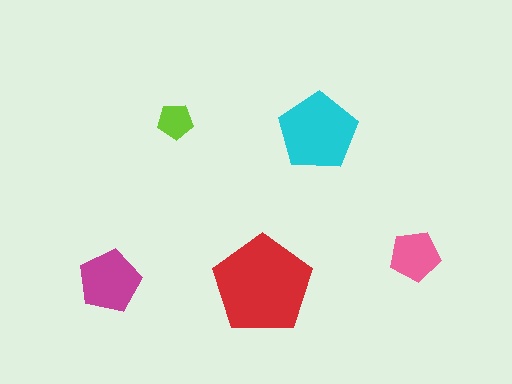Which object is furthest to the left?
The magenta pentagon is leftmost.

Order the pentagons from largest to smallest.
the red one, the cyan one, the magenta one, the pink one, the lime one.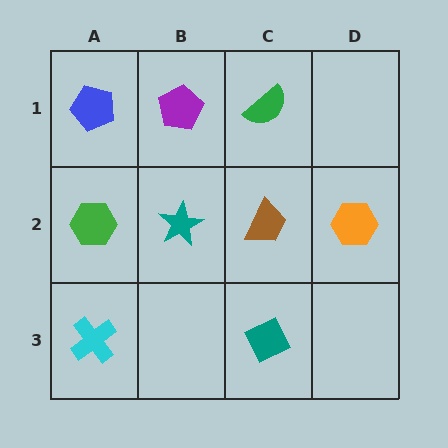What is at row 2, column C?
A brown trapezoid.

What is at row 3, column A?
A cyan cross.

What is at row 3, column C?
A teal diamond.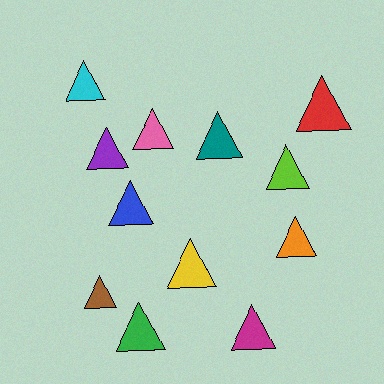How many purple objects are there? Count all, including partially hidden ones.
There is 1 purple object.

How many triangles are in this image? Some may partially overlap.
There are 12 triangles.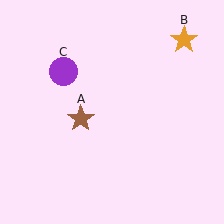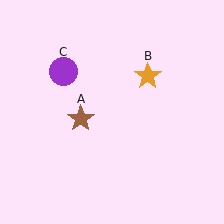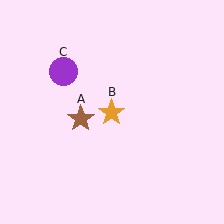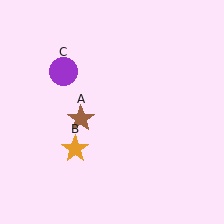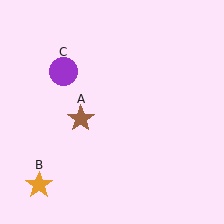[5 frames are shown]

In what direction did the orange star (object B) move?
The orange star (object B) moved down and to the left.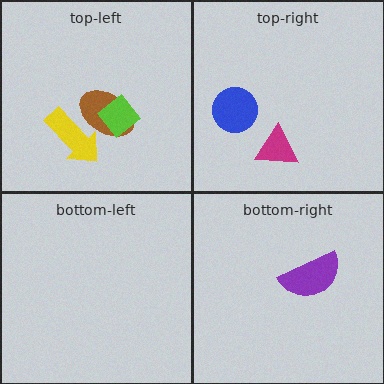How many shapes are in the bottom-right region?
1.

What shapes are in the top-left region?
The yellow arrow, the brown ellipse, the lime diamond.